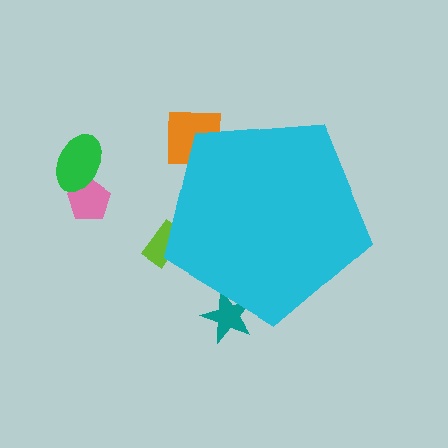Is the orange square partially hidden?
Yes, the orange square is partially hidden behind the cyan pentagon.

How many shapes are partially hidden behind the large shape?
3 shapes are partially hidden.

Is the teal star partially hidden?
Yes, the teal star is partially hidden behind the cyan pentagon.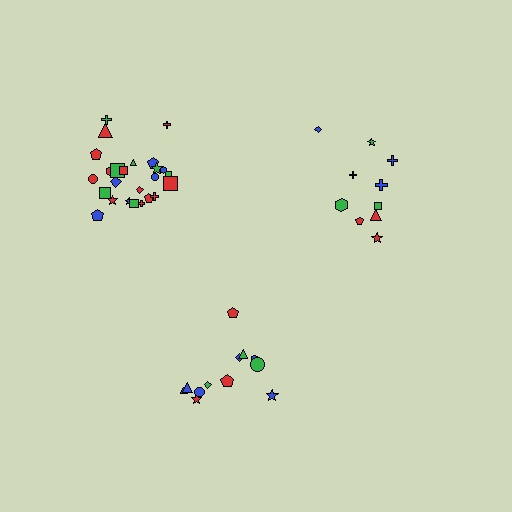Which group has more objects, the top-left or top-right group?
The top-left group.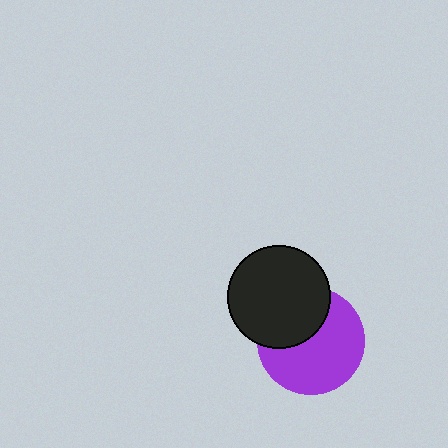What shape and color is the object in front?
The object in front is a black circle.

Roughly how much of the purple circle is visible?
About half of it is visible (roughly 64%).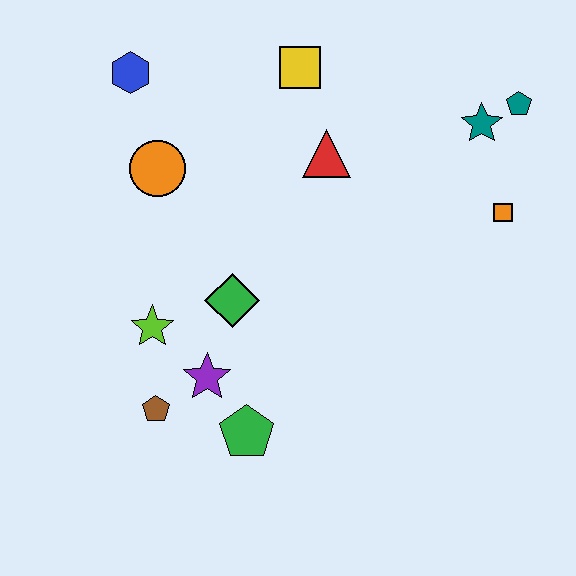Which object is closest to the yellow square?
The red triangle is closest to the yellow square.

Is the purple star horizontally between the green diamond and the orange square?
No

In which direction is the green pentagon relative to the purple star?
The green pentagon is below the purple star.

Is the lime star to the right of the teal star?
No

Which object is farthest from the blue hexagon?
The orange square is farthest from the blue hexagon.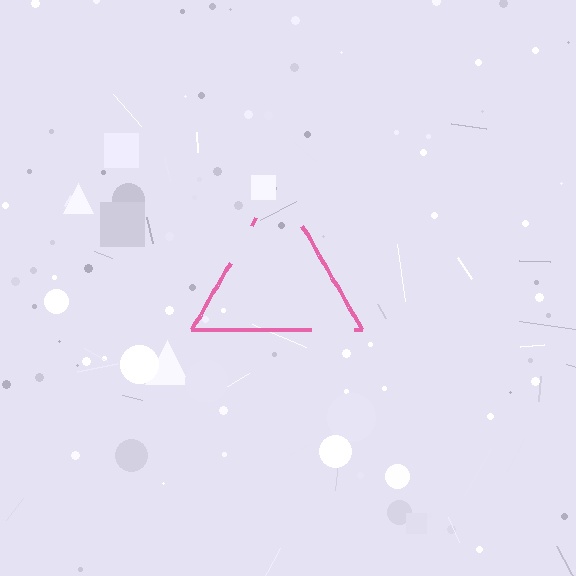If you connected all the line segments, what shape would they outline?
They would outline a triangle.